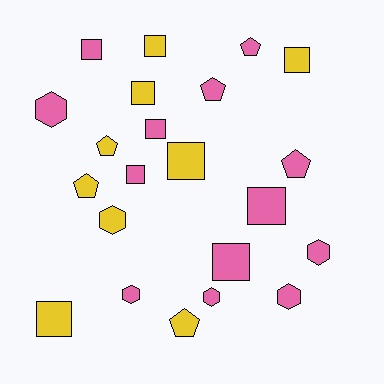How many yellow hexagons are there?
There is 1 yellow hexagon.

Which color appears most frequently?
Pink, with 13 objects.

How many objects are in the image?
There are 22 objects.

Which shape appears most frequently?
Square, with 10 objects.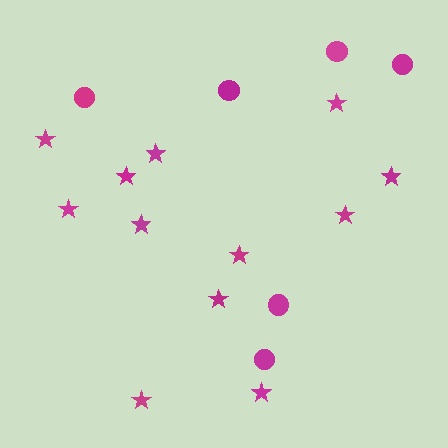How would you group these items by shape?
There are 2 groups: one group of stars (12) and one group of circles (6).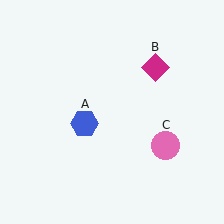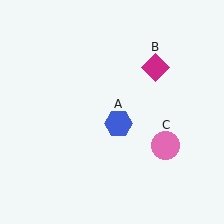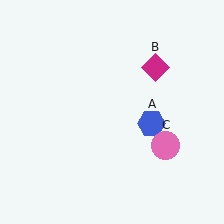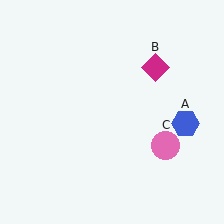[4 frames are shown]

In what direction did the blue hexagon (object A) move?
The blue hexagon (object A) moved right.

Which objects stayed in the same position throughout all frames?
Magenta diamond (object B) and pink circle (object C) remained stationary.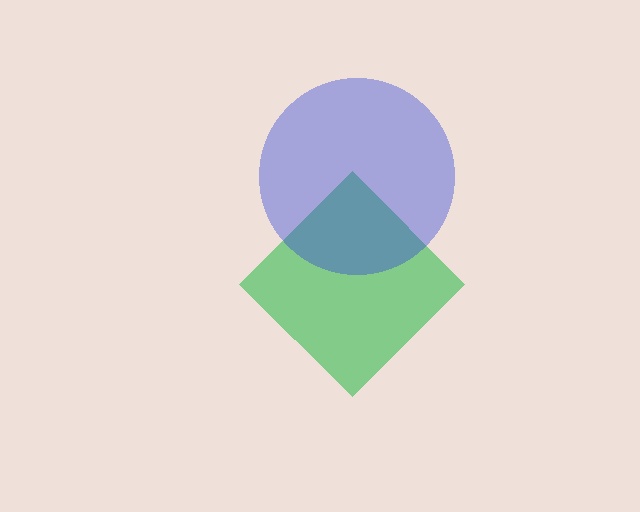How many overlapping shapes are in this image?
There are 2 overlapping shapes in the image.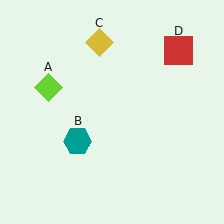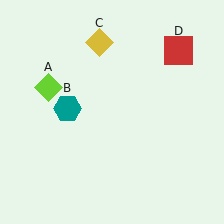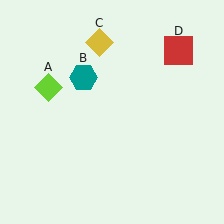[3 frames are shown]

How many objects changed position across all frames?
1 object changed position: teal hexagon (object B).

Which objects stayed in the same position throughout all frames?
Lime diamond (object A) and yellow diamond (object C) and red square (object D) remained stationary.